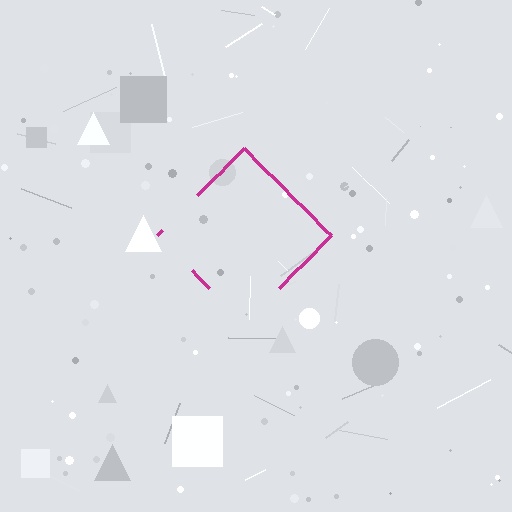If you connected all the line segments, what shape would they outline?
They would outline a diamond.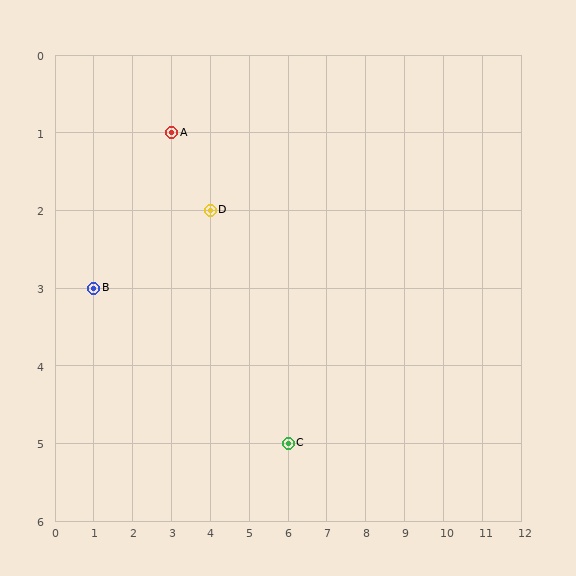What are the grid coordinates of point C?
Point C is at grid coordinates (6, 5).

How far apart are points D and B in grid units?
Points D and B are 3 columns and 1 row apart (about 3.2 grid units diagonally).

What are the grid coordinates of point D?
Point D is at grid coordinates (4, 2).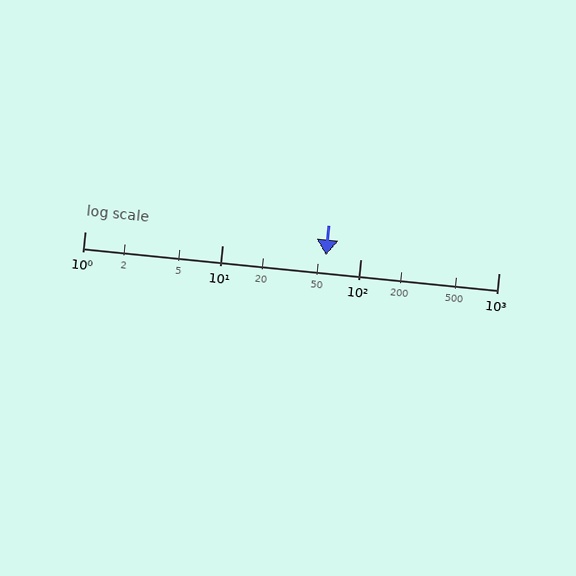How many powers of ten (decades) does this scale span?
The scale spans 3 decades, from 1 to 1000.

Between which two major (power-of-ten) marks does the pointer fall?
The pointer is between 10 and 100.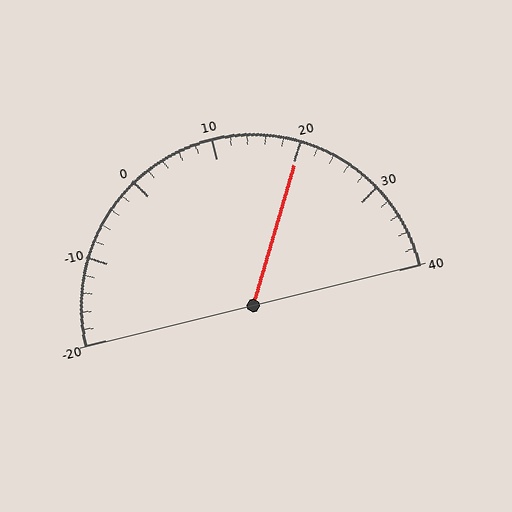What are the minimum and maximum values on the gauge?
The gauge ranges from -20 to 40.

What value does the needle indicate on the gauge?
The needle indicates approximately 20.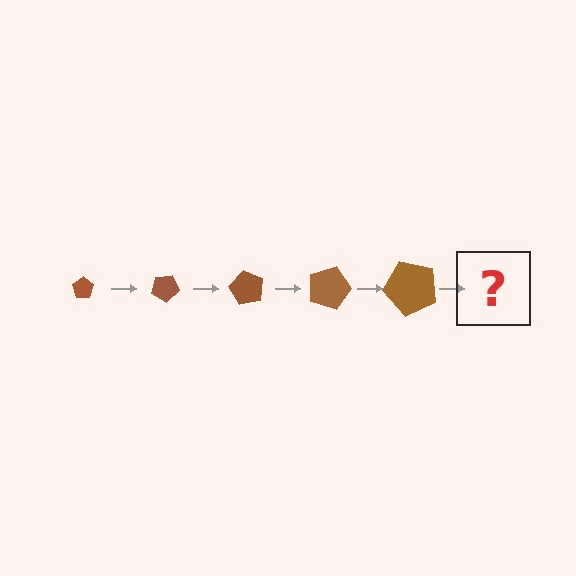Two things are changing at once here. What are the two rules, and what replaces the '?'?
The two rules are that the pentagon grows larger each step and it rotates 30 degrees each step. The '?' should be a pentagon, larger than the previous one and rotated 150 degrees from the start.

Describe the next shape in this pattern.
It should be a pentagon, larger than the previous one and rotated 150 degrees from the start.